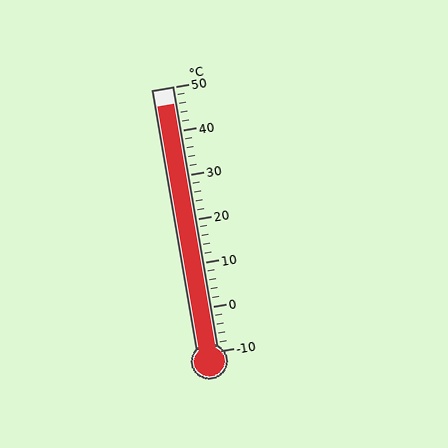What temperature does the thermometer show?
The thermometer shows approximately 46°C.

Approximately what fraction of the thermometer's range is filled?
The thermometer is filled to approximately 95% of its range.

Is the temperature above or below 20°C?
The temperature is above 20°C.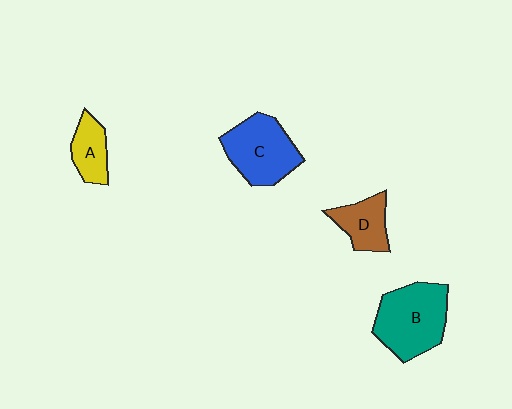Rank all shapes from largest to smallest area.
From largest to smallest: B (teal), C (blue), D (brown), A (yellow).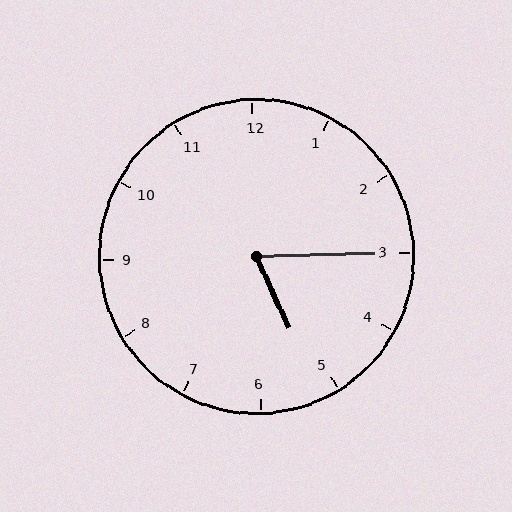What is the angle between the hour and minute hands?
Approximately 68 degrees.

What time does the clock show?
5:15.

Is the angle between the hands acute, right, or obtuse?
It is acute.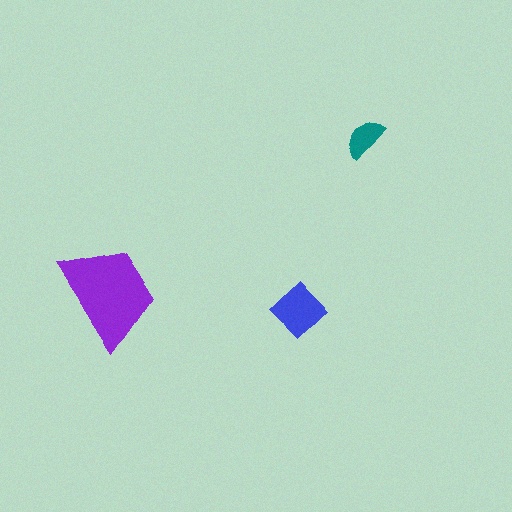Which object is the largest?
The purple trapezoid.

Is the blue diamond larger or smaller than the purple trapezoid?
Smaller.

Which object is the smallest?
The teal semicircle.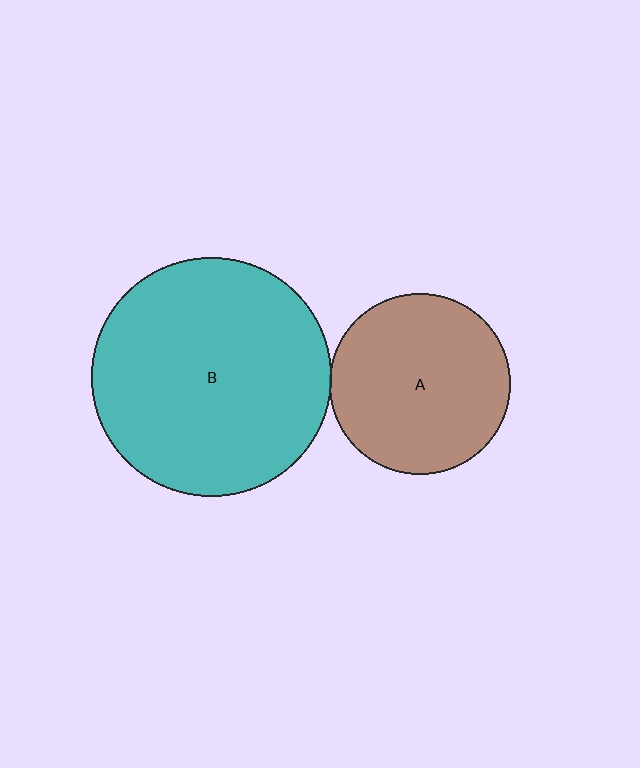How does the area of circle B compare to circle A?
Approximately 1.8 times.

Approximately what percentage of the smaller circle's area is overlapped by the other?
Approximately 5%.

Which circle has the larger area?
Circle B (teal).